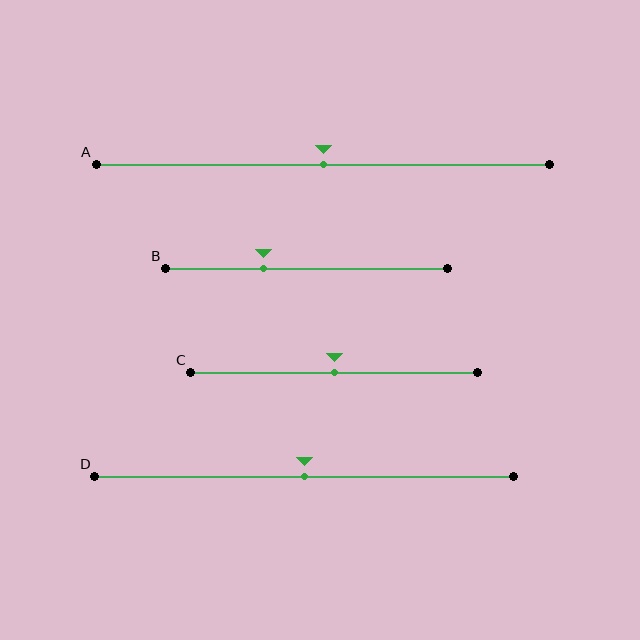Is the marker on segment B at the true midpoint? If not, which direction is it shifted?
No, the marker on segment B is shifted to the left by about 15% of the segment length.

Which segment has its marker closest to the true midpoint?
Segment A has its marker closest to the true midpoint.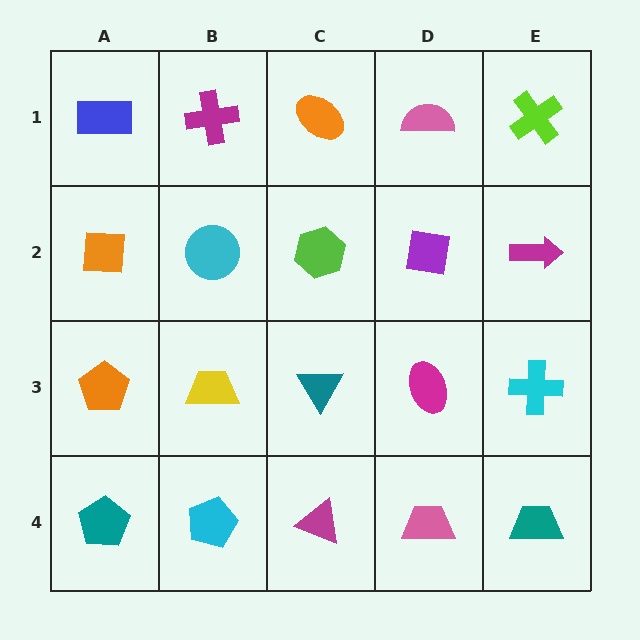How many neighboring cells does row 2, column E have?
3.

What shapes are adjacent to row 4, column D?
A magenta ellipse (row 3, column D), a magenta triangle (row 4, column C), a teal trapezoid (row 4, column E).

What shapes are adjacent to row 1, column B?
A cyan circle (row 2, column B), a blue rectangle (row 1, column A), an orange ellipse (row 1, column C).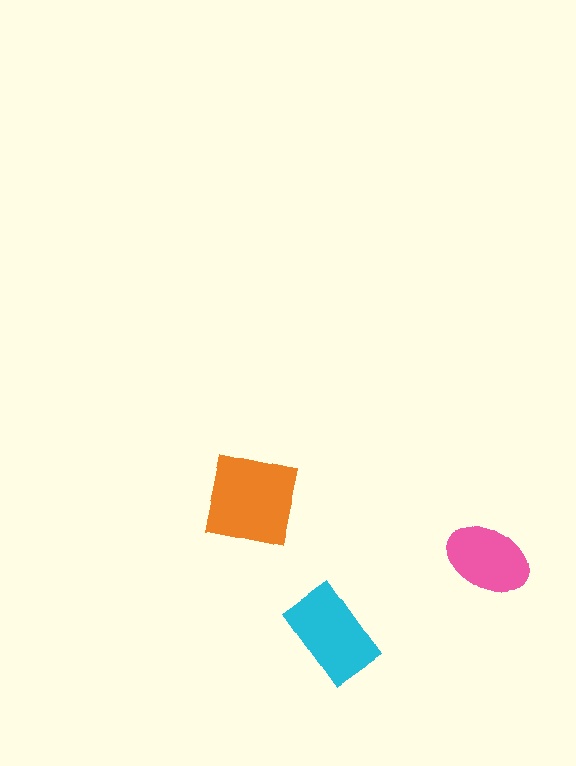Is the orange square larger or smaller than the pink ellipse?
Larger.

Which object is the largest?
The orange square.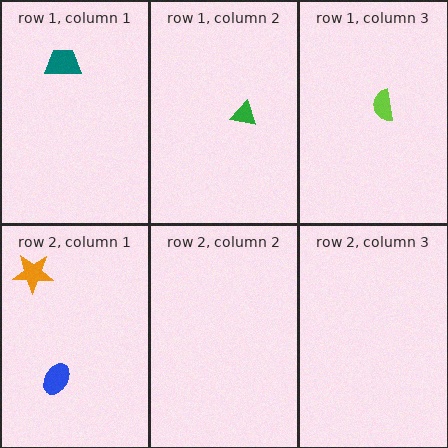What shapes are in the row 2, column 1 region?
The orange star, the blue ellipse.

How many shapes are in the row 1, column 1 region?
1.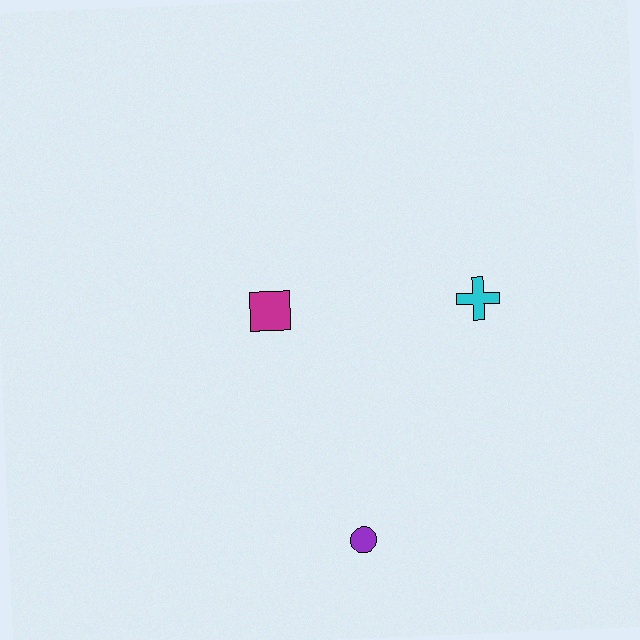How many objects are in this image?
There are 3 objects.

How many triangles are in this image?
There are no triangles.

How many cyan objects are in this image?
There is 1 cyan object.